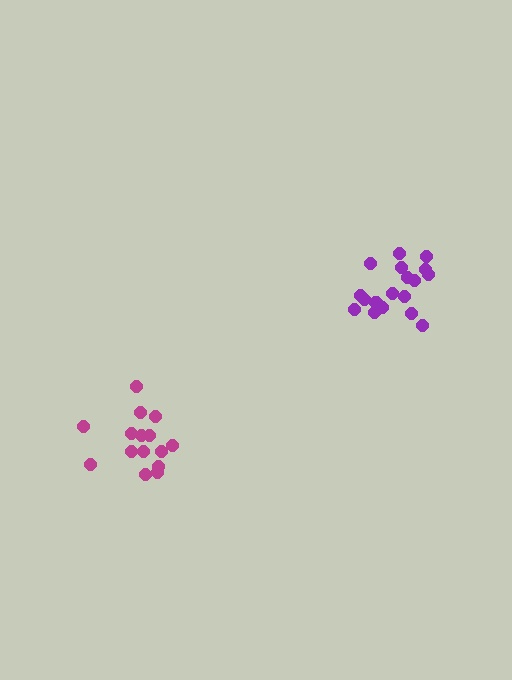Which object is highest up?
The purple cluster is topmost.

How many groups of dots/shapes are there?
There are 2 groups.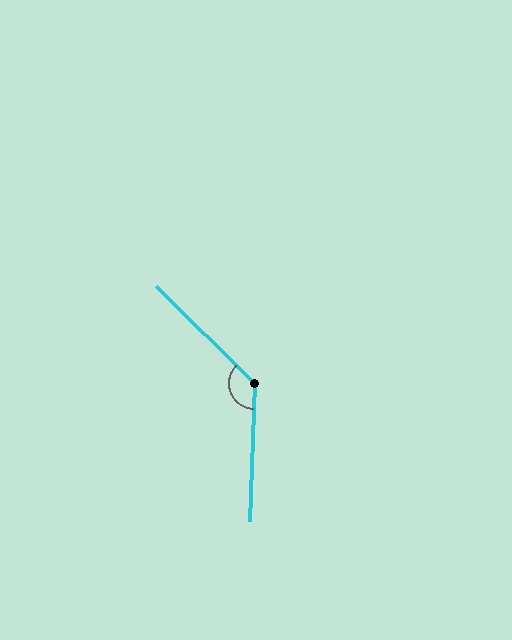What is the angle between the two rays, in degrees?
Approximately 133 degrees.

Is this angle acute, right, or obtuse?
It is obtuse.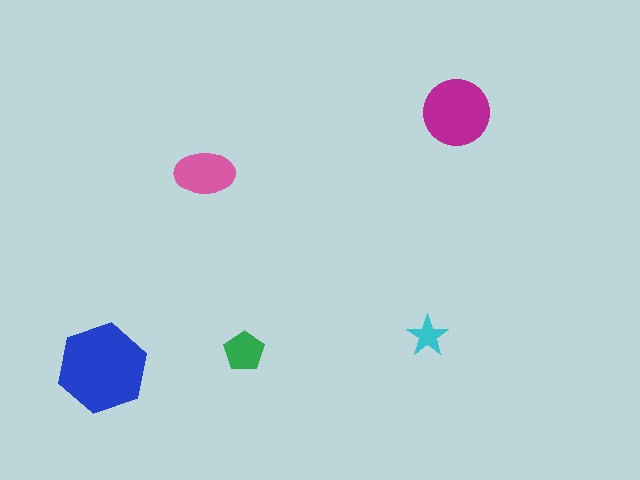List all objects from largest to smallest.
The blue hexagon, the magenta circle, the pink ellipse, the green pentagon, the cyan star.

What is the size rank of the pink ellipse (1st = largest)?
3rd.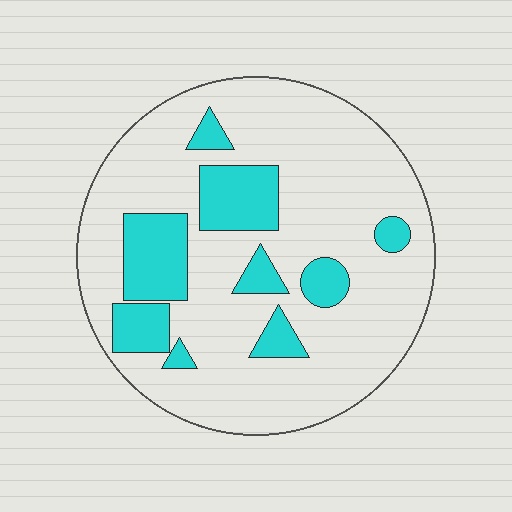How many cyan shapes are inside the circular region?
9.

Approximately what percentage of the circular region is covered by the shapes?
Approximately 20%.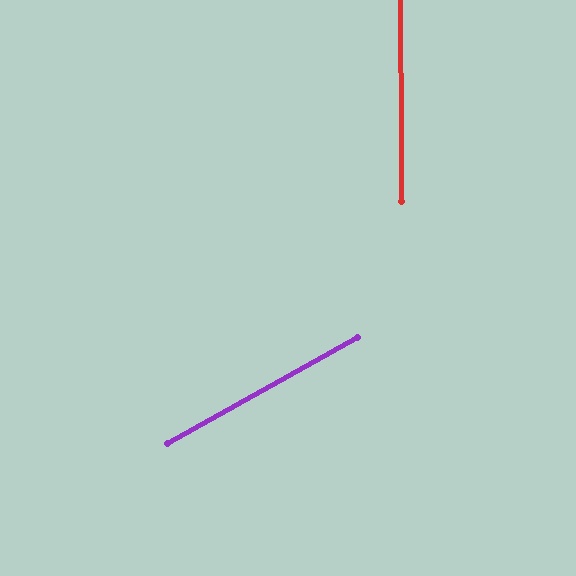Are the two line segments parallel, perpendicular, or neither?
Neither parallel nor perpendicular — they differ by about 61°.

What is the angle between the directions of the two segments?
Approximately 61 degrees.